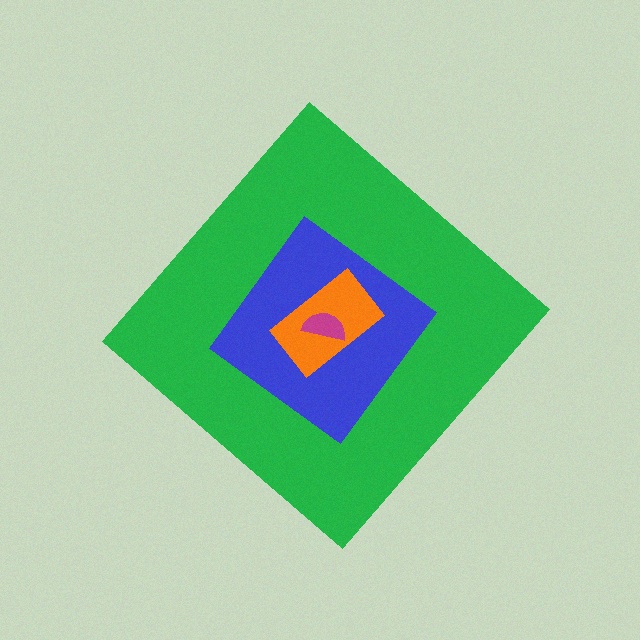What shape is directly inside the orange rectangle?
The magenta semicircle.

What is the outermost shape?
The green diamond.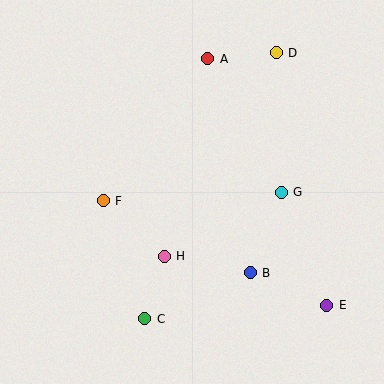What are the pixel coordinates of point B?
Point B is at (250, 273).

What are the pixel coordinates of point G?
Point G is at (281, 192).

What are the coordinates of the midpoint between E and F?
The midpoint between E and F is at (215, 253).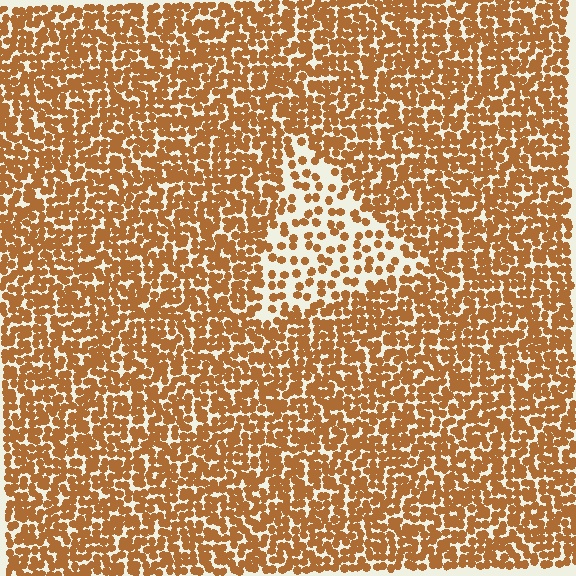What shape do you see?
I see a triangle.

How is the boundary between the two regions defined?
The boundary is defined by a change in element density (approximately 2.3x ratio). All elements are the same color, size, and shape.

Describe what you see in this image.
The image contains small brown elements arranged at two different densities. A triangle-shaped region is visible where the elements are less densely packed than the surrounding area.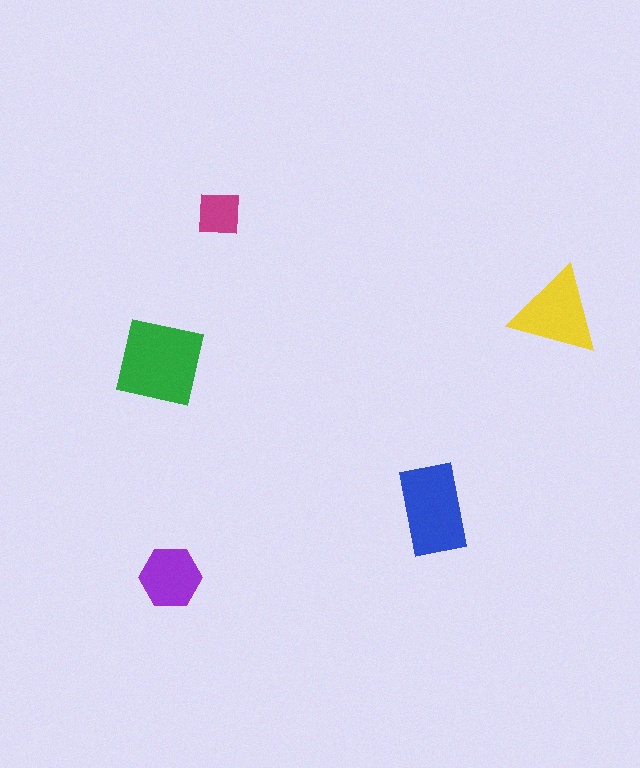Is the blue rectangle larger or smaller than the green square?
Smaller.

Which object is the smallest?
The magenta square.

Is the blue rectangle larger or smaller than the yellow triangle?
Larger.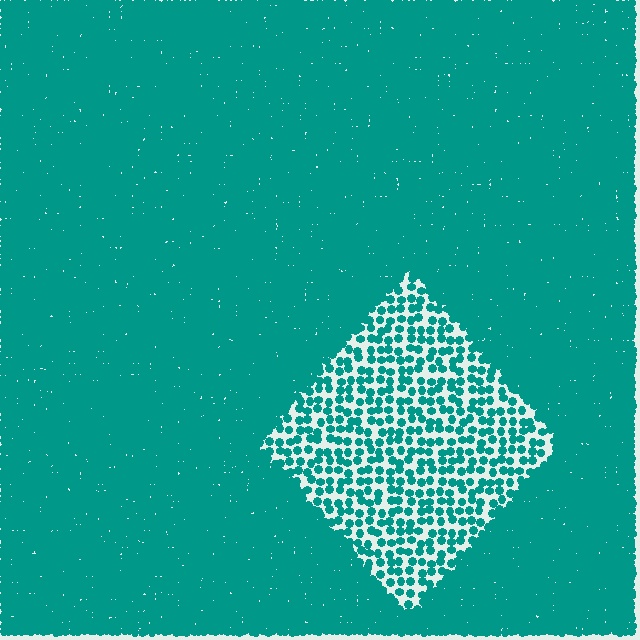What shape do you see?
I see a diamond.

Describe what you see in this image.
The image contains small teal elements arranged at two different densities. A diamond-shaped region is visible where the elements are less densely packed than the surrounding area.